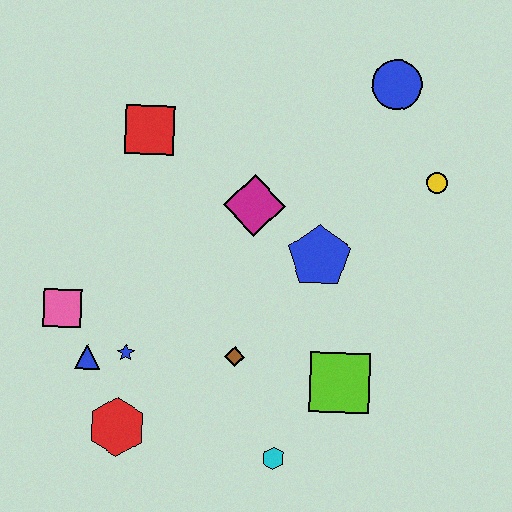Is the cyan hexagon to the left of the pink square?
No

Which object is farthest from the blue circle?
The red hexagon is farthest from the blue circle.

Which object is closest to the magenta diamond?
The blue pentagon is closest to the magenta diamond.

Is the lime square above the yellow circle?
No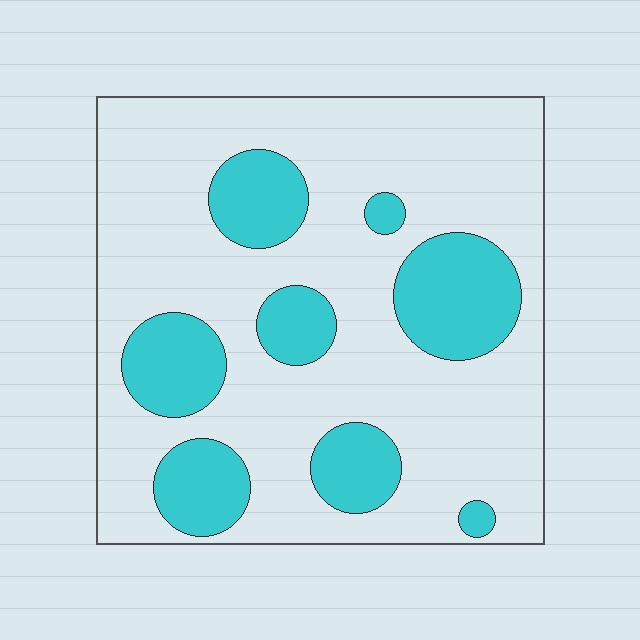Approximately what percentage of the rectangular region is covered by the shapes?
Approximately 25%.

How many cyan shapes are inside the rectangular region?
8.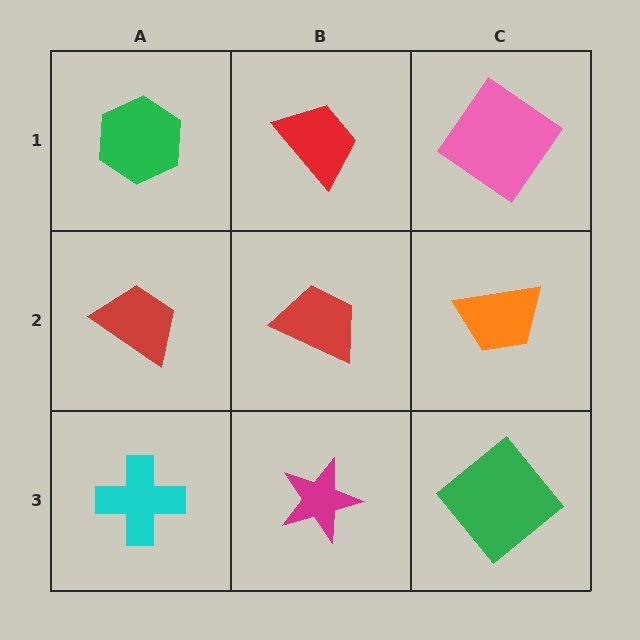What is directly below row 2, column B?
A magenta star.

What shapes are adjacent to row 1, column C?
An orange trapezoid (row 2, column C), a red trapezoid (row 1, column B).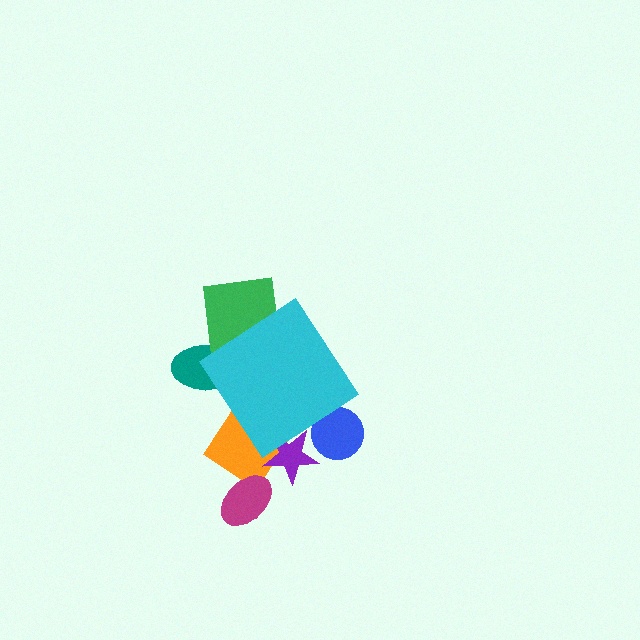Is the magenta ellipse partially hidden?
No, the magenta ellipse is fully visible.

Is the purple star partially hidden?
Yes, the purple star is partially hidden behind the cyan diamond.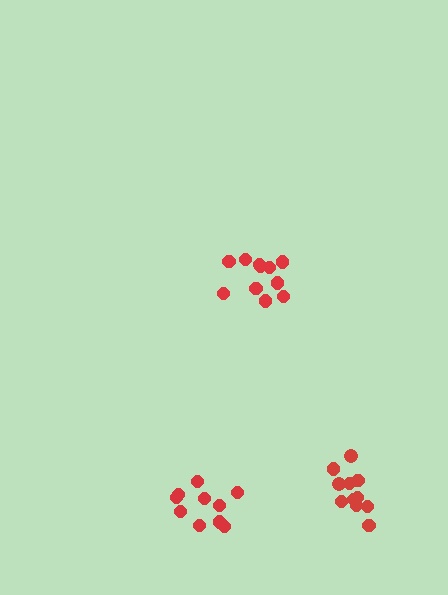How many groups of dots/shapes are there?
There are 3 groups.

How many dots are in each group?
Group 1: 10 dots, Group 2: 11 dots, Group 3: 11 dots (32 total).